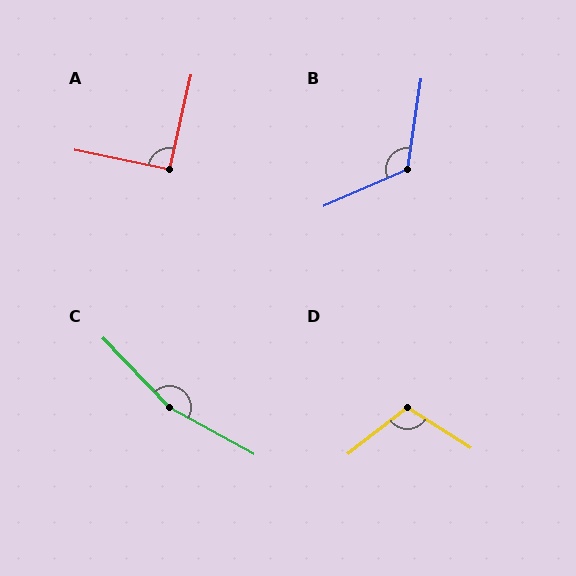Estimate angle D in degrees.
Approximately 109 degrees.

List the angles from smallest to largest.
A (91°), D (109°), B (122°), C (163°).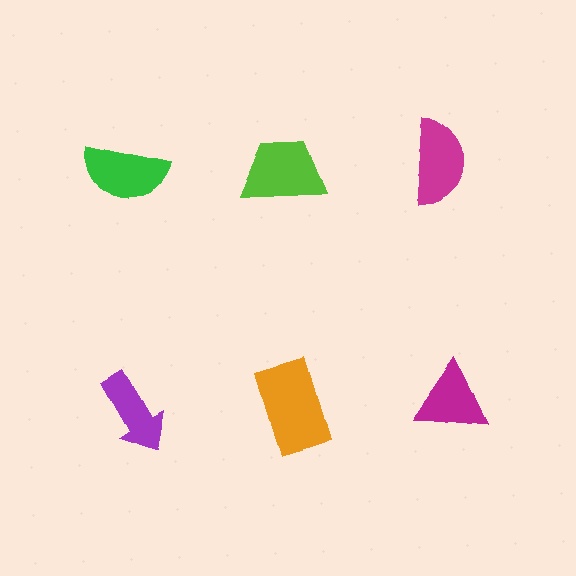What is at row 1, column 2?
A lime trapezoid.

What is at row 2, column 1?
A purple arrow.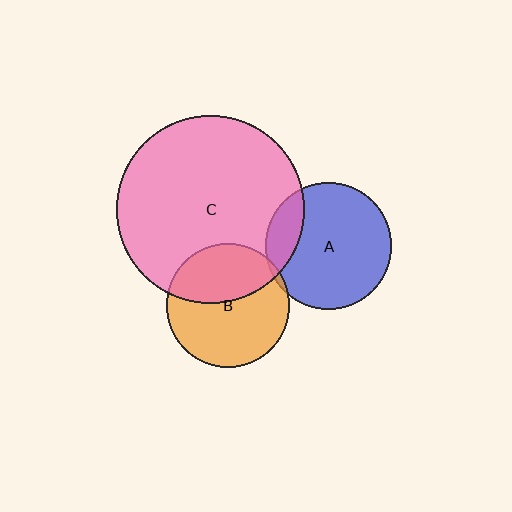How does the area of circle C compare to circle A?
Approximately 2.2 times.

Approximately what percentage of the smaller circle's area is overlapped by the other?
Approximately 40%.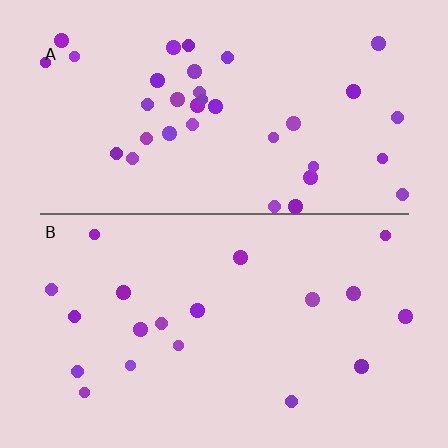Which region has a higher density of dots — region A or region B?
A (the top).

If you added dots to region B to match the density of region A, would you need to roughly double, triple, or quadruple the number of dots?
Approximately double.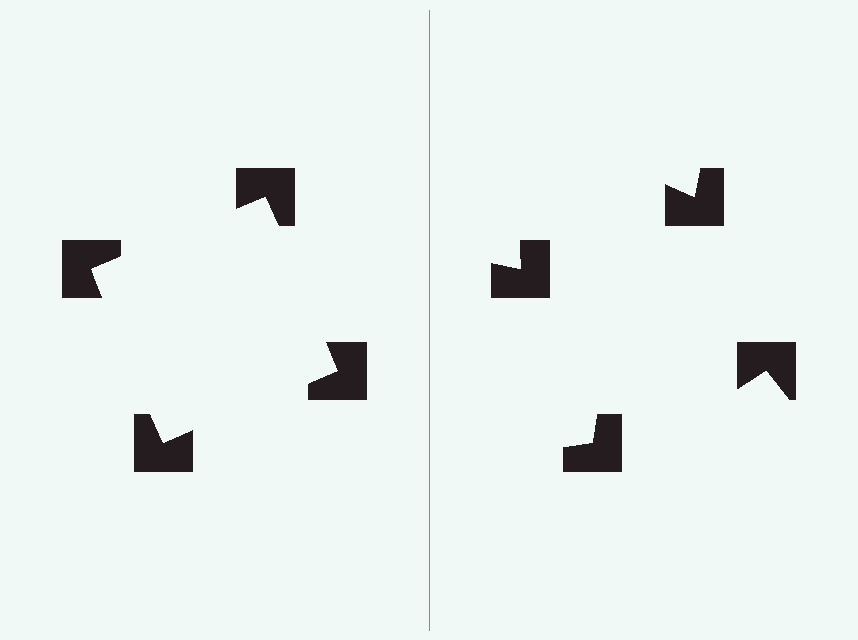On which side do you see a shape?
An illusory square appears on the left side. On the right side the wedge cuts are rotated, so no coherent shape forms.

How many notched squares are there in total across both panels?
8 — 4 on each side.